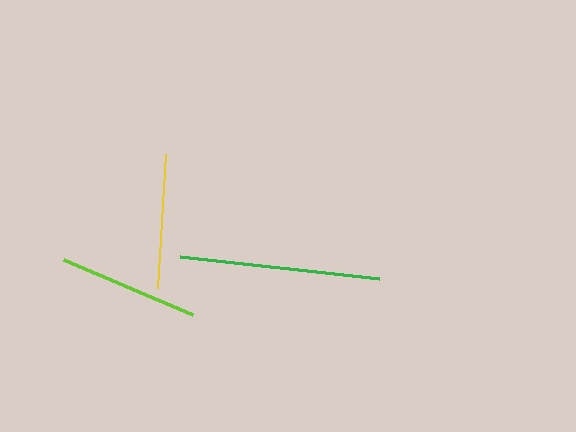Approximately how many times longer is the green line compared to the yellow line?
The green line is approximately 1.5 times the length of the yellow line.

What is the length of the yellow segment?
The yellow segment is approximately 134 pixels long.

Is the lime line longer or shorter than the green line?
The green line is longer than the lime line.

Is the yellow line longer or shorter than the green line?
The green line is longer than the yellow line.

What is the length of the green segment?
The green segment is approximately 200 pixels long.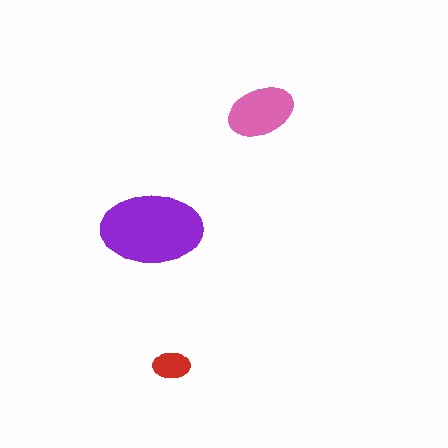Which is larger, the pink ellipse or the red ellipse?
The pink one.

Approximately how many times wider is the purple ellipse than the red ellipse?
About 2.5 times wider.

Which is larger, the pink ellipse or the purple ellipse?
The purple one.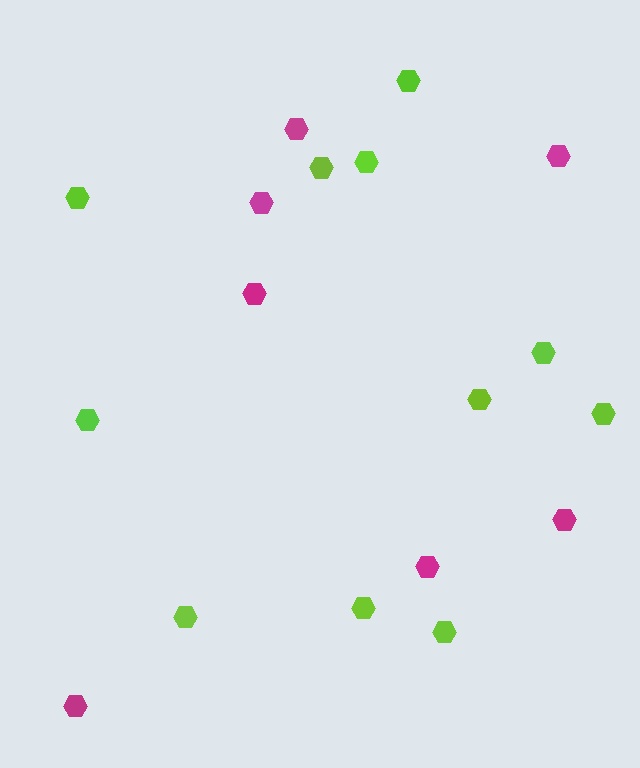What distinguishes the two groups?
There are 2 groups: one group of lime hexagons (11) and one group of magenta hexagons (7).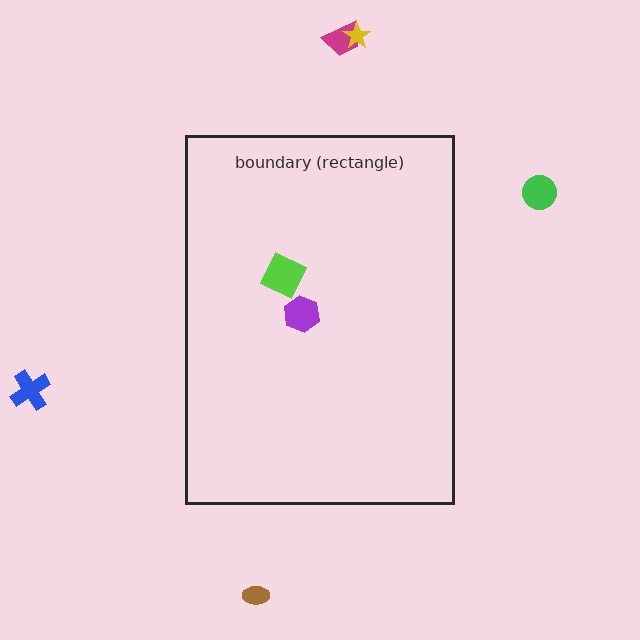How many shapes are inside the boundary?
2 inside, 5 outside.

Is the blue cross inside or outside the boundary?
Outside.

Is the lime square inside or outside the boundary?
Inside.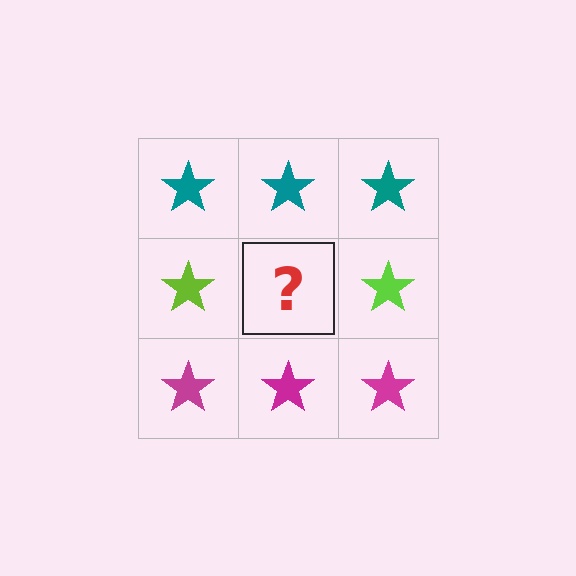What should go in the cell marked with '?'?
The missing cell should contain a lime star.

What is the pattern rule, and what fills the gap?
The rule is that each row has a consistent color. The gap should be filled with a lime star.